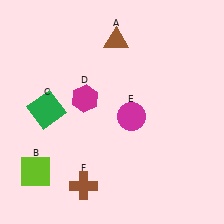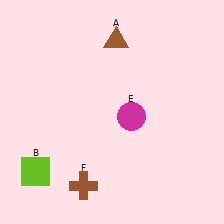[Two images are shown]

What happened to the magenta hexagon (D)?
The magenta hexagon (D) was removed in Image 2. It was in the top-left area of Image 1.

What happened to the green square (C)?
The green square (C) was removed in Image 2. It was in the top-left area of Image 1.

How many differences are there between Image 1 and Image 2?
There are 2 differences between the two images.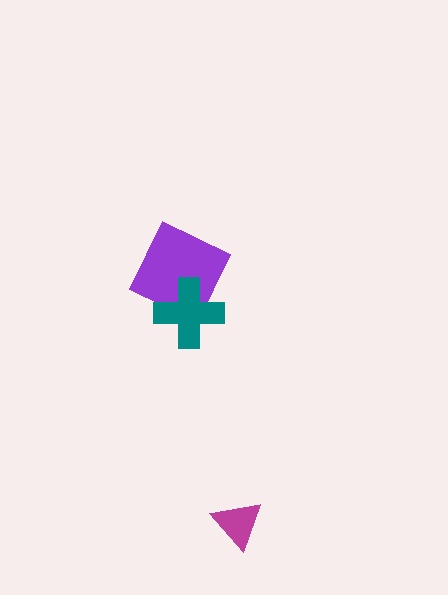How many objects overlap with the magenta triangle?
0 objects overlap with the magenta triangle.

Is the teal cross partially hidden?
No, no other shape covers it.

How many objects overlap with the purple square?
1 object overlaps with the purple square.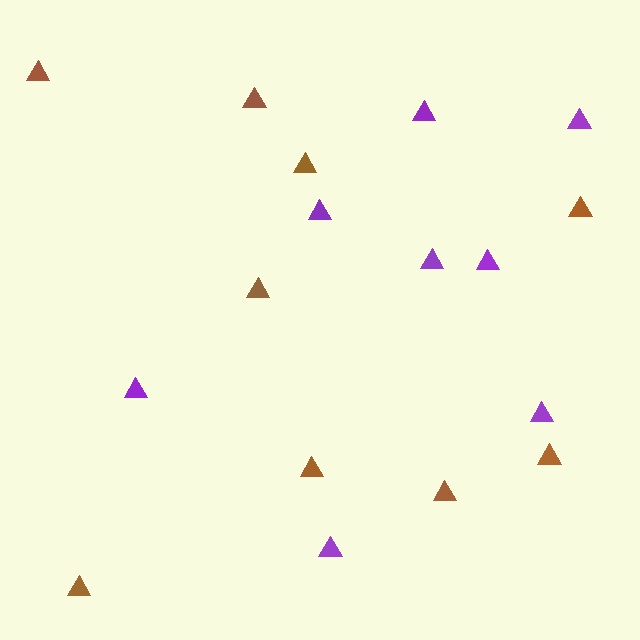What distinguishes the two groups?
There are 2 groups: one group of brown triangles (9) and one group of purple triangles (8).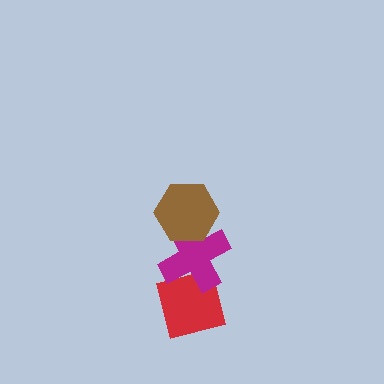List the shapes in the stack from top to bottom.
From top to bottom: the brown hexagon, the magenta cross, the red square.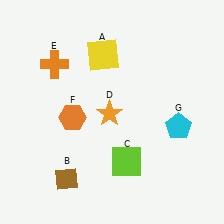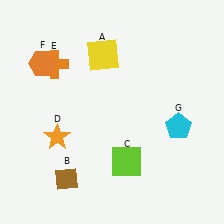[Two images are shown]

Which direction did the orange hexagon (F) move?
The orange hexagon (F) moved up.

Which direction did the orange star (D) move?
The orange star (D) moved left.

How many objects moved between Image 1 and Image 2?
2 objects moved between the two images.